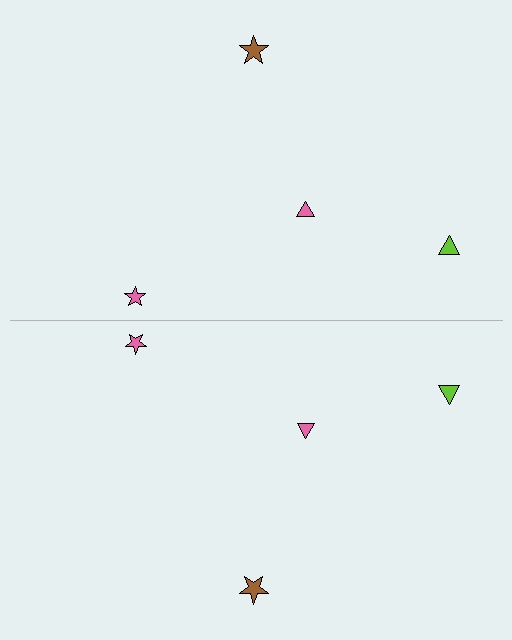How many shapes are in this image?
There are 8 shapes in this image.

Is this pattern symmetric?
Yes, this pattern has bilateral (reflection) symmetry.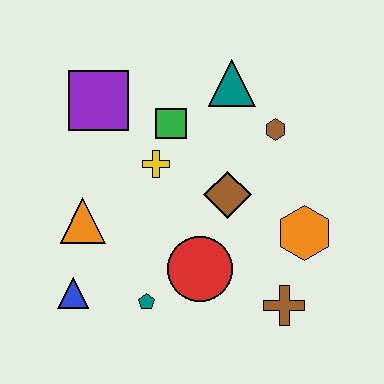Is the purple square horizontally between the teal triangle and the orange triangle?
Yes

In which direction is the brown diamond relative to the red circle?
The brown diamond is above the red circle.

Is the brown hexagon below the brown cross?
No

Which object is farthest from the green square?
The brown cross is farthest from the green square.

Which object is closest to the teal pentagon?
The red circle is closest to the teal pentagon.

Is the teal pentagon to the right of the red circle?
No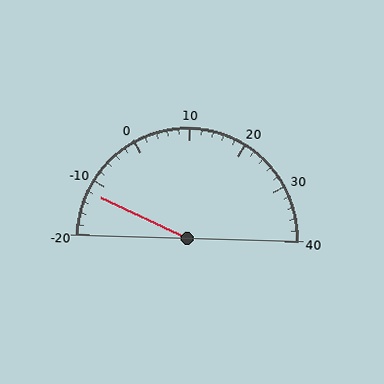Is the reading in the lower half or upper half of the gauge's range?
The reading is in the lower half of the range (-20 to 40).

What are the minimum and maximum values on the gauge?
The gauge ranges from -20 to 40.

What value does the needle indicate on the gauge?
The needle indicates approximately -12.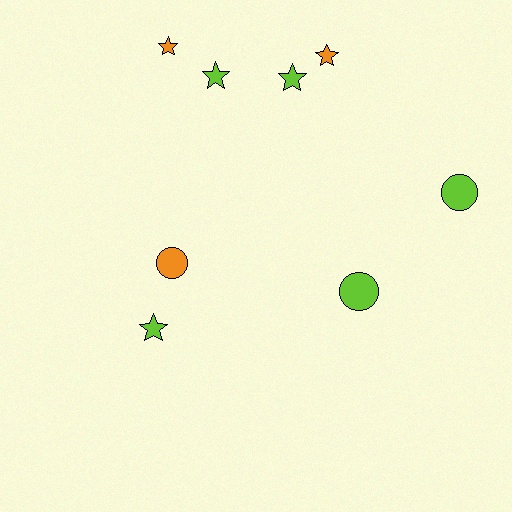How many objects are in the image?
There are 8 objects.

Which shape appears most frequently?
Star, with 5 objects.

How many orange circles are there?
There is 1 orange circle.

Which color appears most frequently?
Lime, with 5 objects.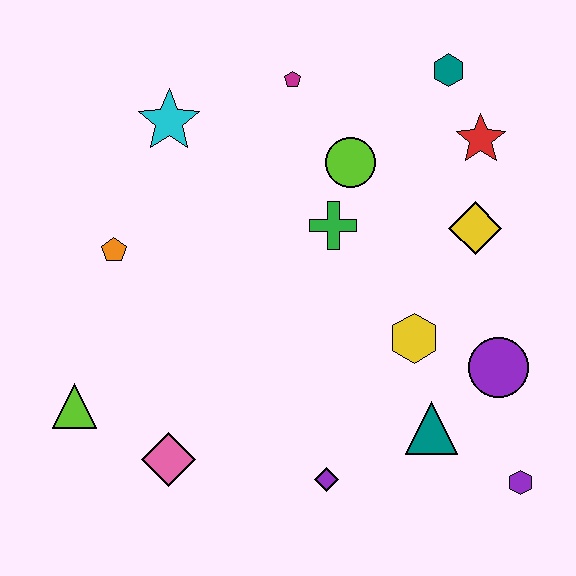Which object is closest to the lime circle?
The green cross is closest to the lime circle.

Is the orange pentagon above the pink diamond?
Yes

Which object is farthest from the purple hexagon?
The cyan star is farthest from the purple hexagon.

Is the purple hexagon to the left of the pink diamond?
No